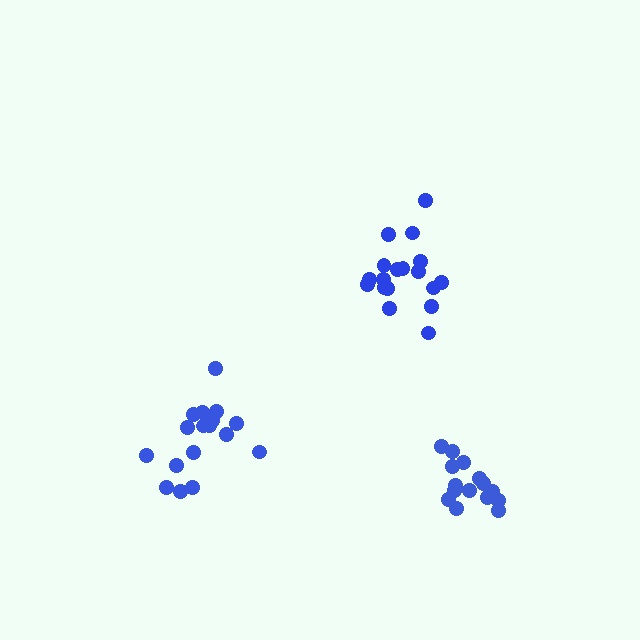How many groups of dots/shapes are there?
There are 3 groups.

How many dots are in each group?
Group 1: 18 dots, Group 2: 15 dots, Group 3: 17 dots (50 total).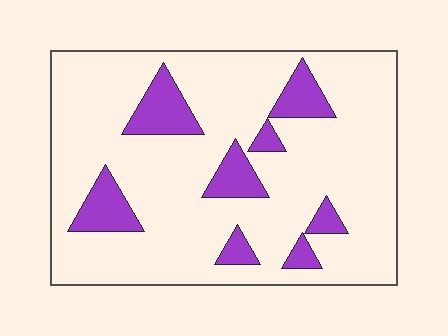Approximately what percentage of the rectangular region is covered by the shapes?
Approximately 15%.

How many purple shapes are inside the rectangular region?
8.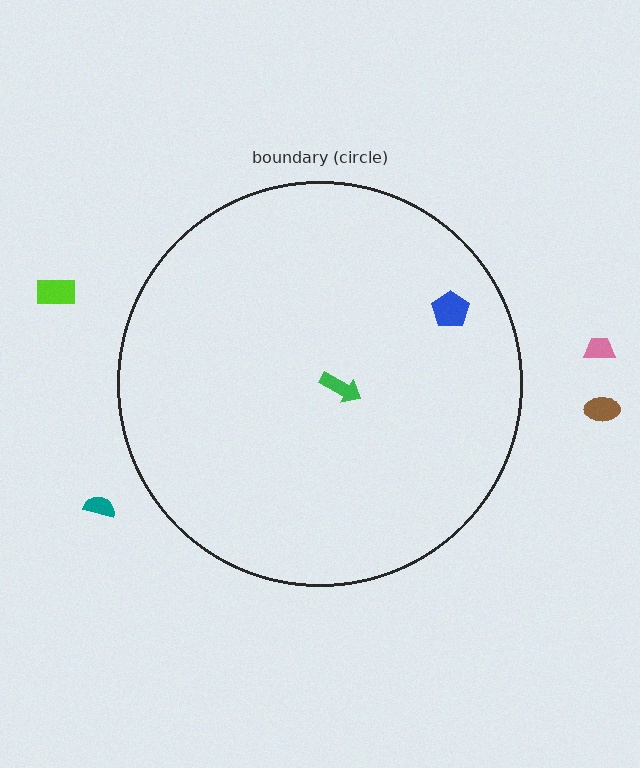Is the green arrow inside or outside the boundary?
Inside.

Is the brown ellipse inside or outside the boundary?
Outside.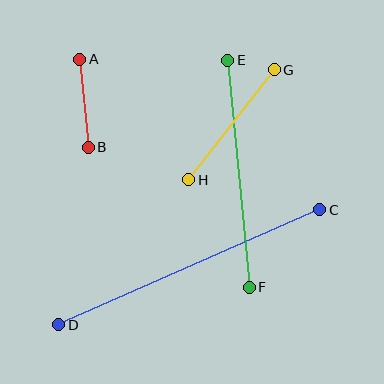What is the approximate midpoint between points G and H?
The midpoint is at approximately (231, 125) pixels.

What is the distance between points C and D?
The distance is approximately 285 pixels.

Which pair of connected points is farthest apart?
Points C and D are farthest apart.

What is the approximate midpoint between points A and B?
The midpoint is at approximately (84, 103) pixels.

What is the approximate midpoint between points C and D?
The midpoint is at approximately (189, 267) pixels.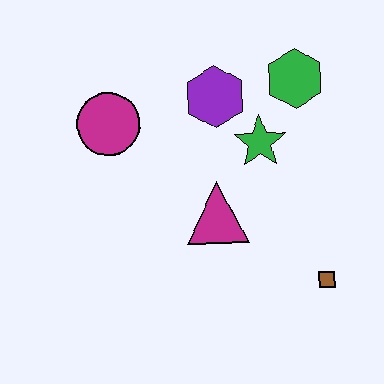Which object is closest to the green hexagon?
The green star is closest to the green hexagon.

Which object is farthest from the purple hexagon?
The brown square is farthest from the purple hexagon.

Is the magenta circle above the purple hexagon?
No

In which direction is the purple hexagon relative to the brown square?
The purple hexagon is above the brown square.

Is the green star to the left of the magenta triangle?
No